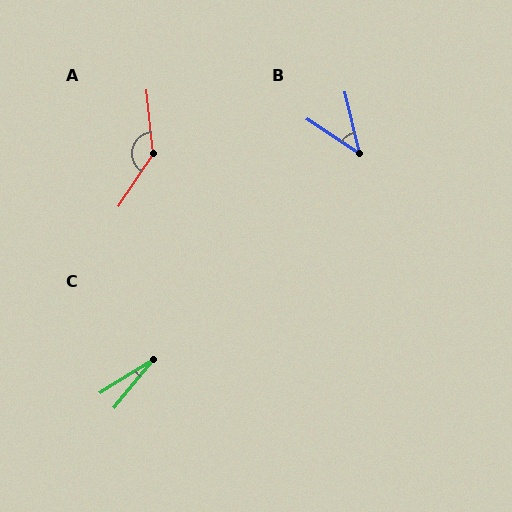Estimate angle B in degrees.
Approximately 43 degrees.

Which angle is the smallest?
C, at approximately 18 degrees.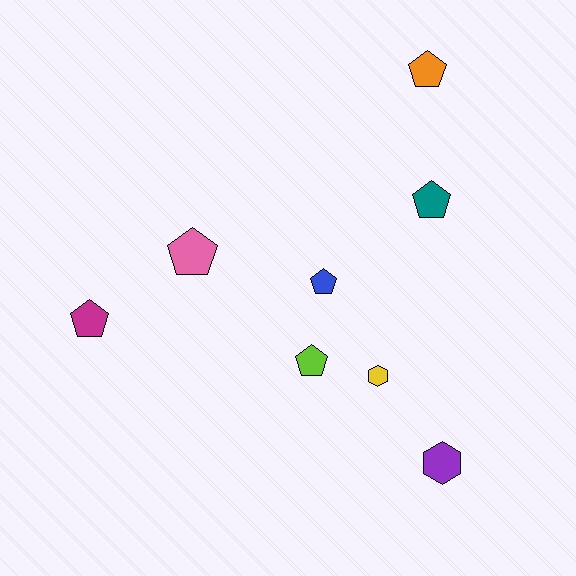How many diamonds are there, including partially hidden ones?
There are no diamonds.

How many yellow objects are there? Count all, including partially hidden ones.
There is 1 yellow object.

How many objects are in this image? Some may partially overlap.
There are 8 objects.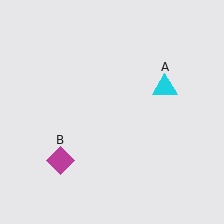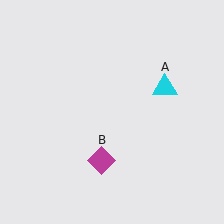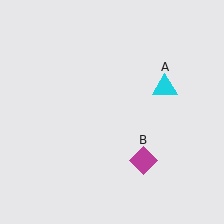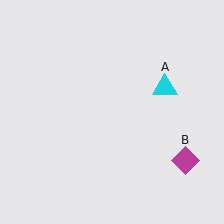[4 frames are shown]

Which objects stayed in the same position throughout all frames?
Cyan triangle (object A) remained stationary.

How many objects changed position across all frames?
1 object changed position: magenta diamond (object B).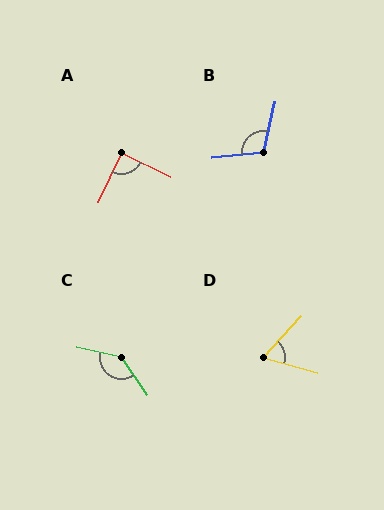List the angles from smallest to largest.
D (63°), A (90°), B (108°), C (136°).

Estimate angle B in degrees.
Approximately 108 degrees.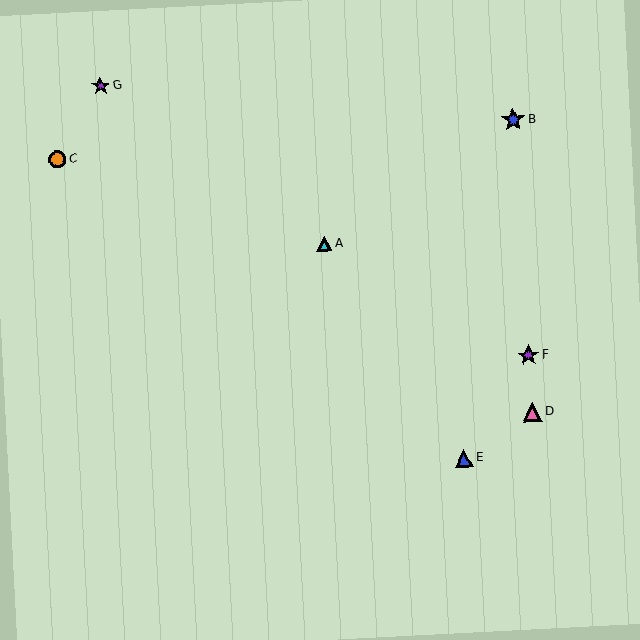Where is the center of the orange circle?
The center of the orange circle is at (58, 160).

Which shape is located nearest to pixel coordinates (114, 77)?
The purple star (labeled G) at (100, 86) is nearest to that location.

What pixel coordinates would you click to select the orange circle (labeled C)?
Click at (58, 160) to select the orange circle C.